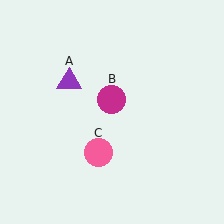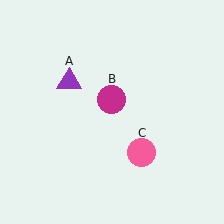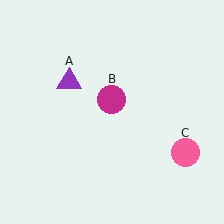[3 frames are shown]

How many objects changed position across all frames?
1 object changed position: pink circle (object C).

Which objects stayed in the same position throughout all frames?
Purple triangle (object A) and magenta circle (object B) remained stationary.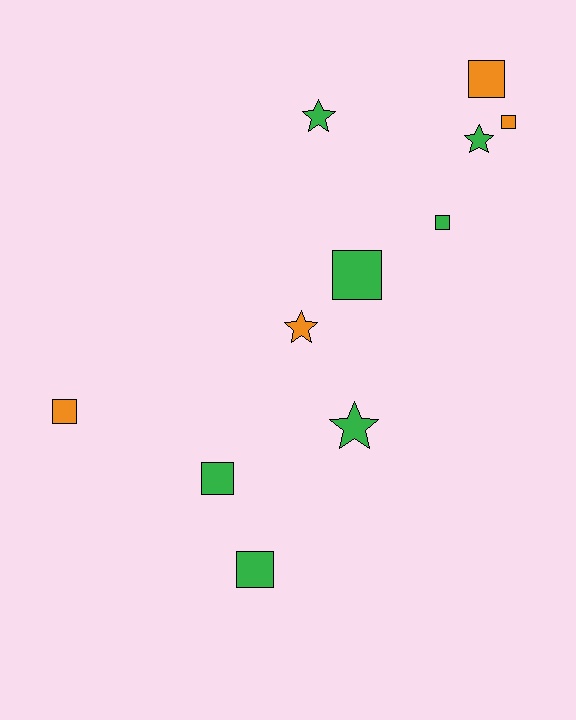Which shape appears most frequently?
Square, with 7 objects.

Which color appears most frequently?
Green, with 7 objects.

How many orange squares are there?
There are 3 orange squares.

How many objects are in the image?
There are 11 objects.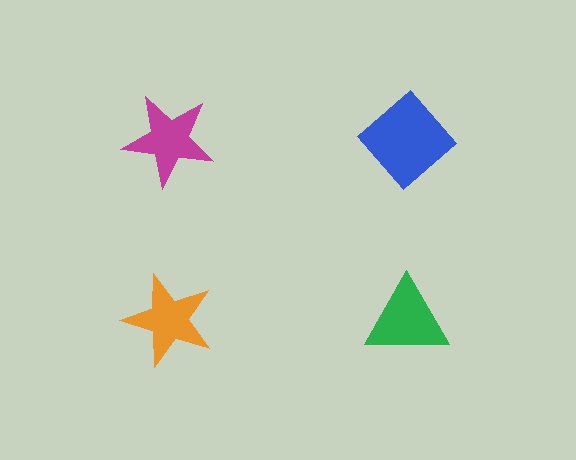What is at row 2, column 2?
A green triangle.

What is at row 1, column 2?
A blue diamond.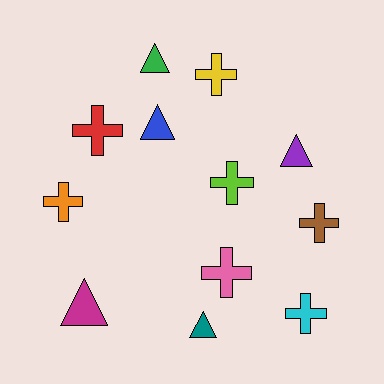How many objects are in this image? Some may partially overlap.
There are 12 objects.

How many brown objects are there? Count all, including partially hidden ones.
There is 1 brown object.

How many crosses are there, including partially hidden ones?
There are 7 crosses.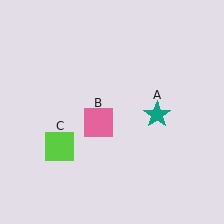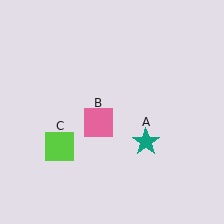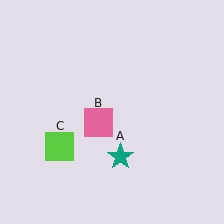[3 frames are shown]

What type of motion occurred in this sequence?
The teal star (object A) rotated clockwise around the center of the scene.